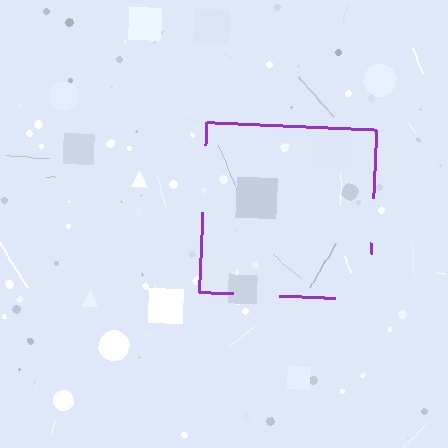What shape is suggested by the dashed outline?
The dashed outline suggests a square.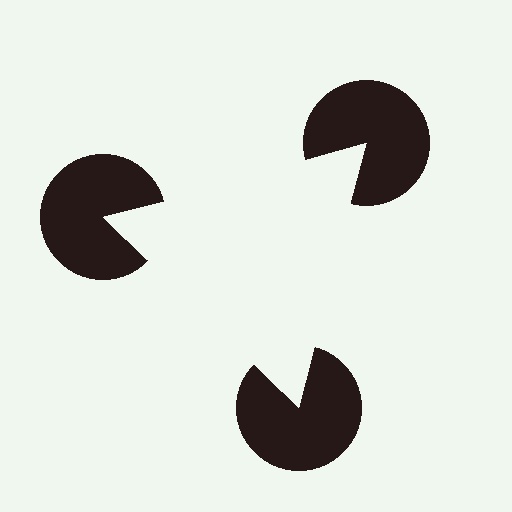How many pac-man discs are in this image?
There are 3 — one at each vertex of the illusory triangle.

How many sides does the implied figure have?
3 sides.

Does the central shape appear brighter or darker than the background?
It typically appears slightly brighter than the background, even though no actual brightness change is drawn.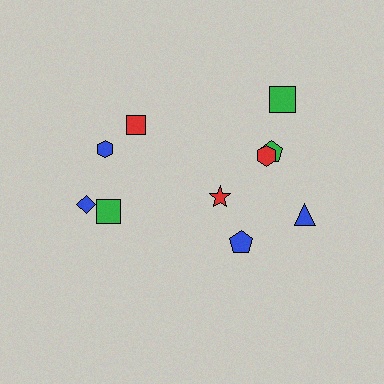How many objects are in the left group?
There are 4 objects.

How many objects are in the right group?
There are 6 objects.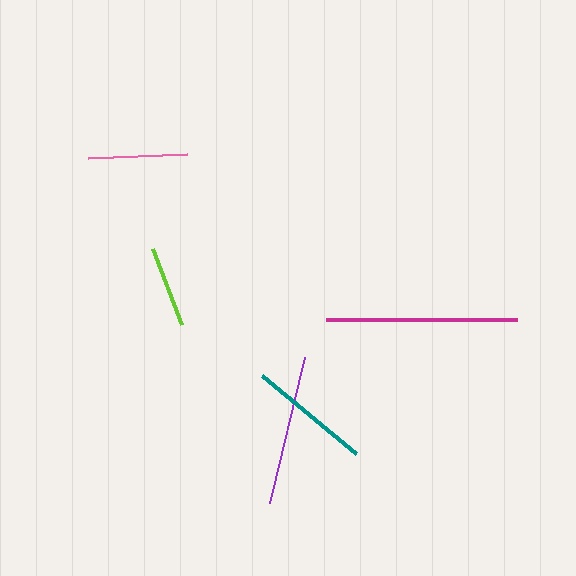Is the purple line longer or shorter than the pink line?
The purple line is longer than the pink line.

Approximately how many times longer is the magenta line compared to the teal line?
The magenta line is approximately 1.6 times the length of the teal line.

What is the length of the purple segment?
The purple segment is approximately 150 pixels long.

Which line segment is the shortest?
The lime line is the shortest at approximately 81 pixels.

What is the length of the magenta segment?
The magenta segment is approximately 191 pixels long.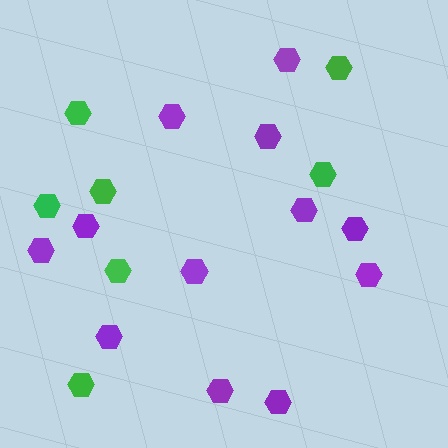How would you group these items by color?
There are 2 groups: one group of purple hexagons (12) and one group of green hexagons (7).